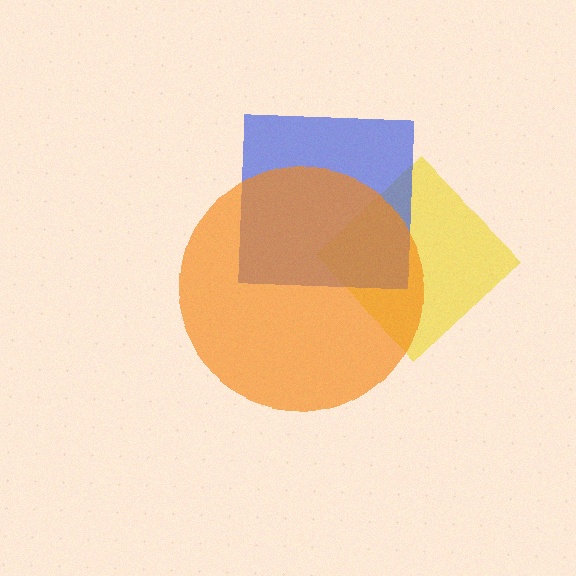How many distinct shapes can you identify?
There are 3 distinct shapes: a yellow diamond, a blue square, an orange circle.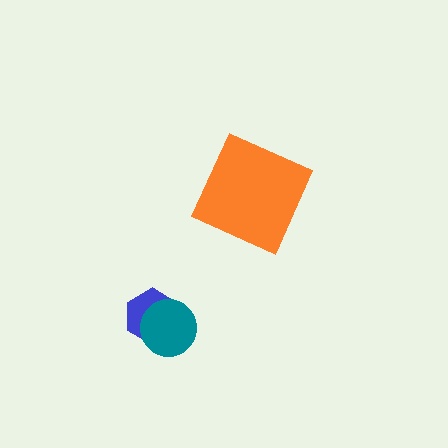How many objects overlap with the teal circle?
1 object overlaps with the teal circle.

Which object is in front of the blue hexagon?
The teal circle is in front of the blue hexagon.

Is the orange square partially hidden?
No, no other shape covers it.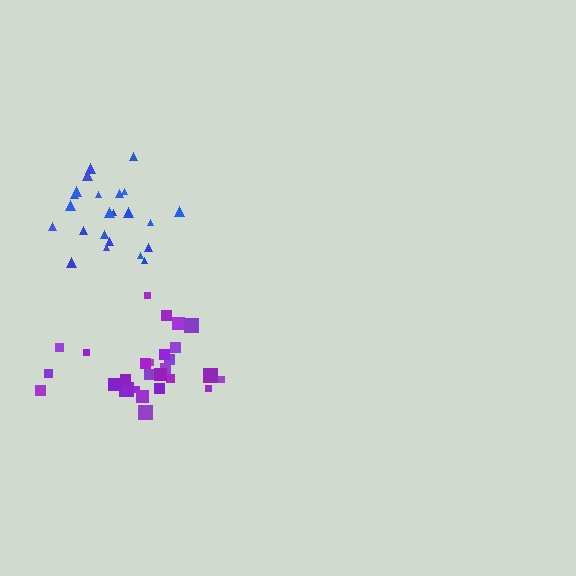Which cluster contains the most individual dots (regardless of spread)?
Purple (29).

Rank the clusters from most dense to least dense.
blue, purple.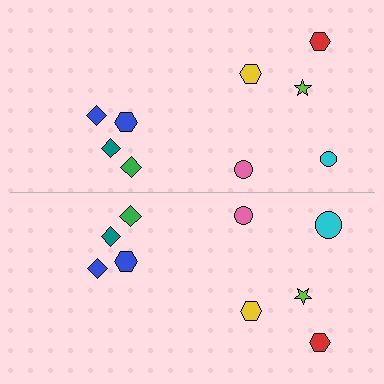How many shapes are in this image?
There are 18 shapes in this image.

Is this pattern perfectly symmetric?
No, the pattern is not perfectly symmetric. The cyan circle on the bottom side has a different size than its mirror counterpart.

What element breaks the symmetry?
The cyan circle on the bottom side has a different size than its mirror counterpart.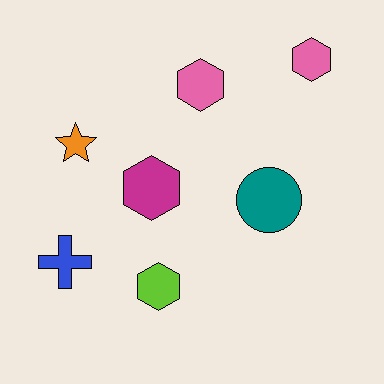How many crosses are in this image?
There is 1 cross.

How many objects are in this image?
There are 7 objects.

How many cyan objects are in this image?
There are no cyan objects.